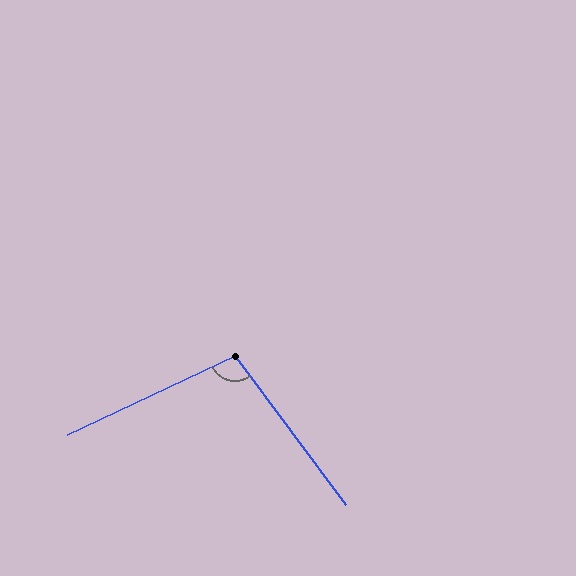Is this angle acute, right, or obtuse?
It is obtuse.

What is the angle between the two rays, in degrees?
Approximately 101 degrees.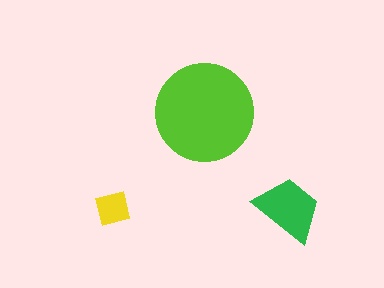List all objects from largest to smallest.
The lime circle, the green trapezoid, the yellow square.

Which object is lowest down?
The yellow square is bottommost.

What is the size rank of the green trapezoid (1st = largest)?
2nd.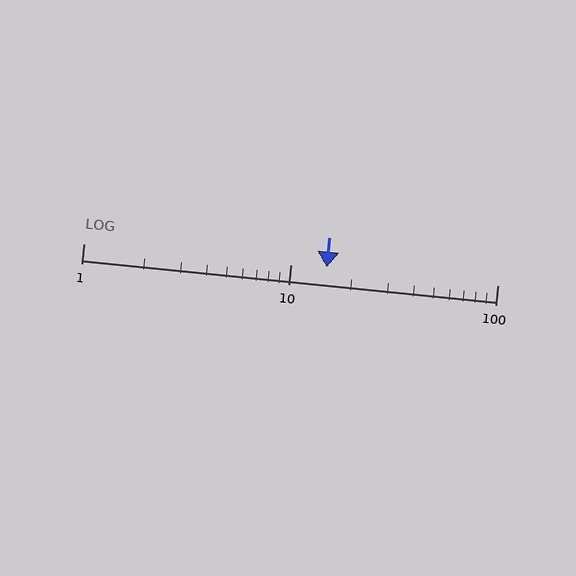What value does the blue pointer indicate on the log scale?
The pointer indicates approximately 15.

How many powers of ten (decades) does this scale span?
The scale spans 2 decades, from 1 to 100.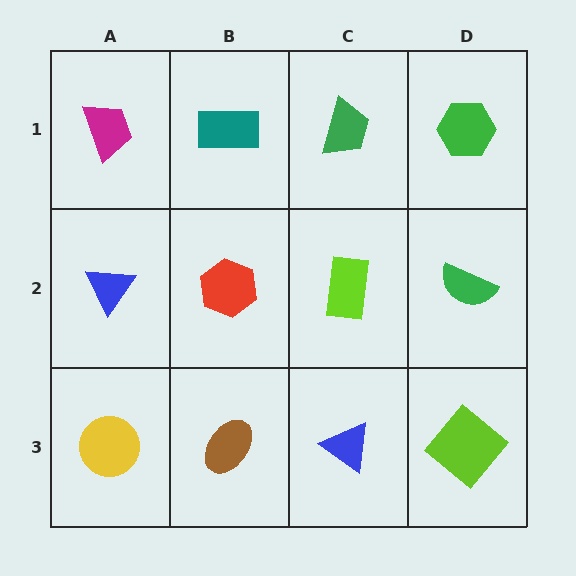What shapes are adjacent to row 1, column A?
A blue triangle (row 2, column A), a teal rectangle (row 1, column B).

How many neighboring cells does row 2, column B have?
4.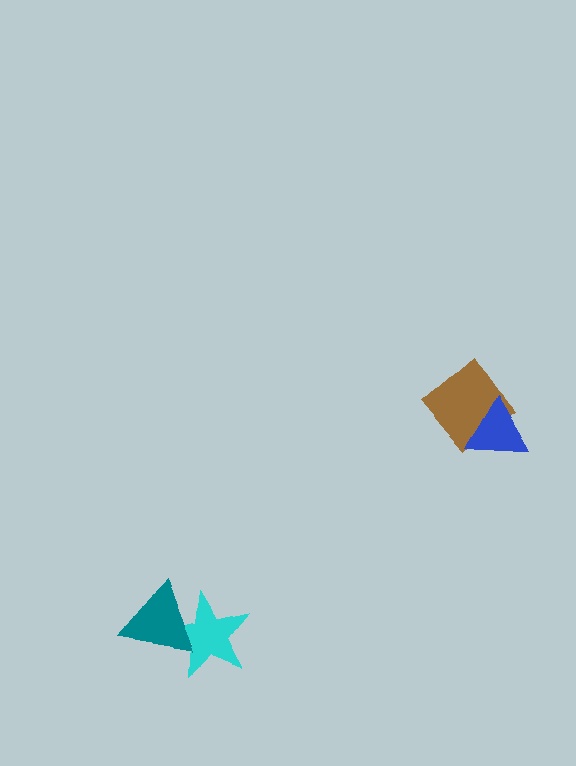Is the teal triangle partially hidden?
No, no other shape covers it.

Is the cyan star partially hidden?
Yes, it is partially covered by another shape.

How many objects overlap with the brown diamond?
1 object overlaps with the brown diamond.